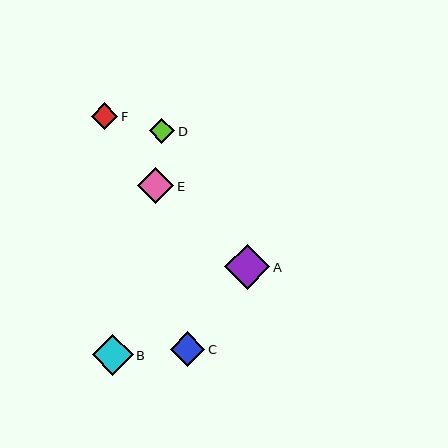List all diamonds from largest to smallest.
From largest to smallest: A, B, E, C, F, D.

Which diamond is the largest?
Diamond A is the largest with a size of approximately 45 pixels.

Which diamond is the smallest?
Diamond D is the smallest with a size of approximately 25 pixels.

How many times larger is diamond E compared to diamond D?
Diamond E is approximately 1.4 times the size of diamond D.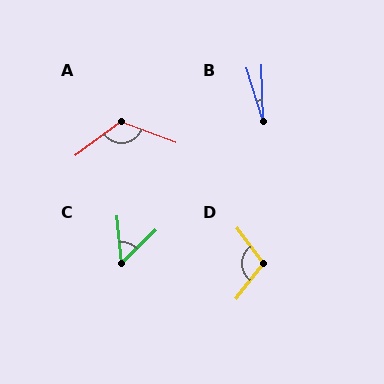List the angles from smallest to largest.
B (16°), C (52°), D (105°), A (123°).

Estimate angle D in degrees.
Approximately 105 degrees.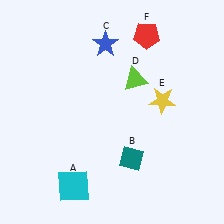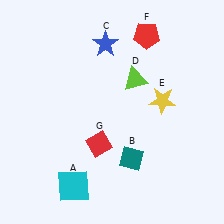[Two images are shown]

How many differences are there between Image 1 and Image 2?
There is 1 difference between the two images.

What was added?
A red diamond (G) was added in Image 2.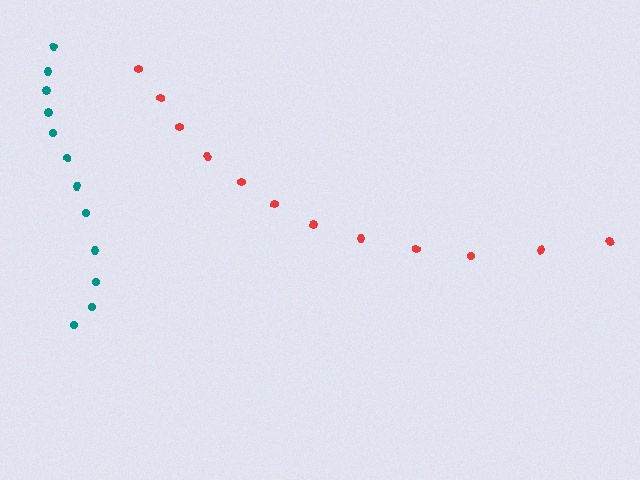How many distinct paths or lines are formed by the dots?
There are 2 distinct paths.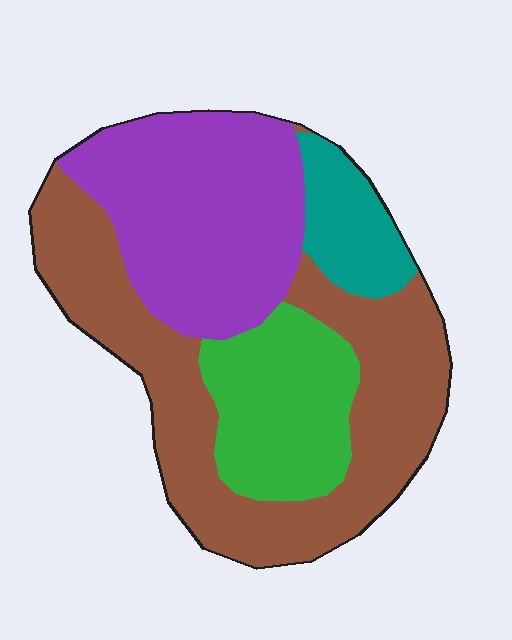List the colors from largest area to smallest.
From largest to smallest: brown, purple, green, teal.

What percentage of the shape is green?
Green covers roughly 20% of the shape.